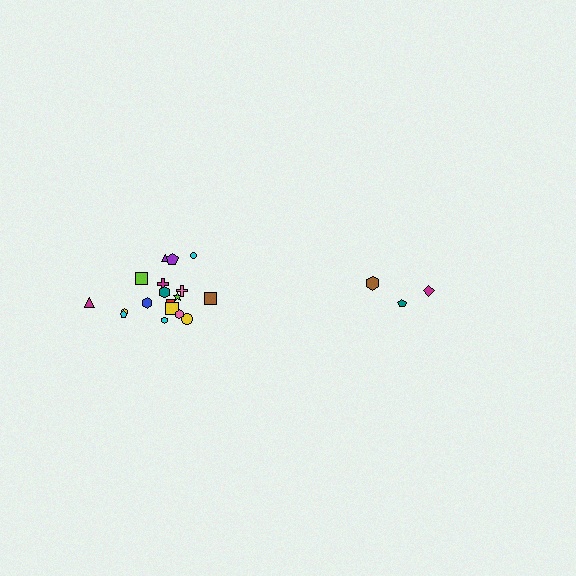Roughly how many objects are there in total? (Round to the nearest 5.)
Roughly 20 objects in total.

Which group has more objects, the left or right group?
The left group.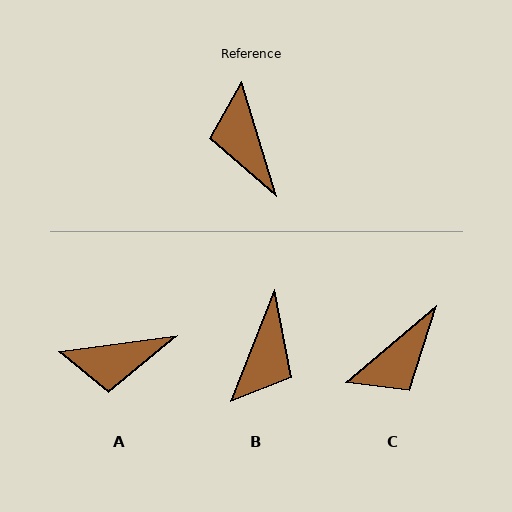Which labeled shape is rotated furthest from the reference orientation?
B, about 142 degrees away.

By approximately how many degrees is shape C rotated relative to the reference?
Approximately 113 degrees counter-clockwise.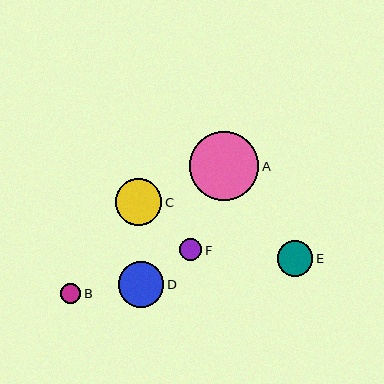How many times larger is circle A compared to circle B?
Circle A is approximately 3.5 times the size of circle B.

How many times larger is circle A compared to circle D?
Circle A is approximately 1.5 times the size of circle D.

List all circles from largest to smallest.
From largest to smallest: A, C, D, E, F, B.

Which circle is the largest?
Circle A is the largest with a size of approximately 70 pixels.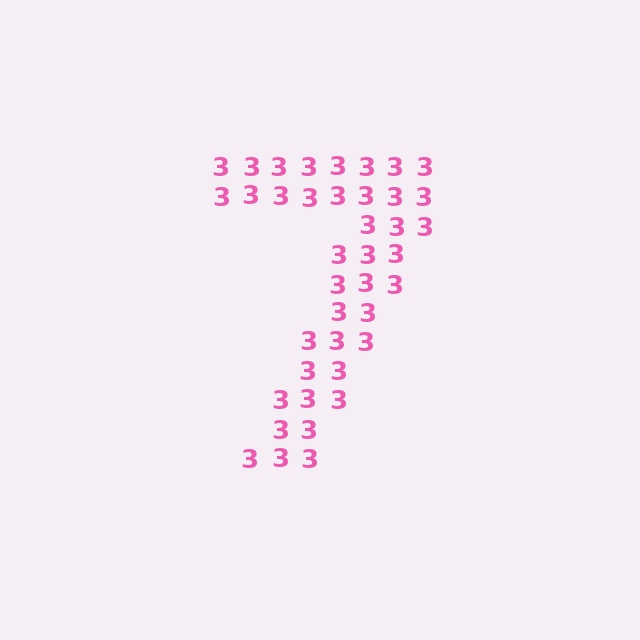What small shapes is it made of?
It is made of small digit 3's.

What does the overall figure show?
The overall figure shows the digit 7.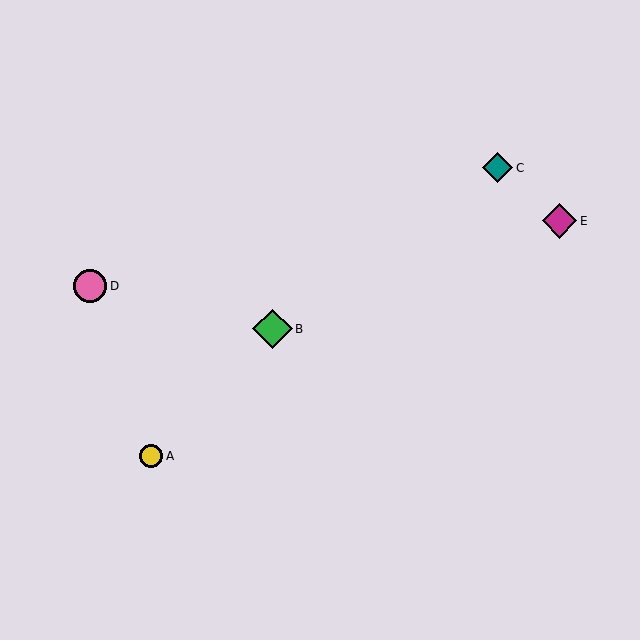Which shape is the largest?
The green diamond (labeled B) is the largest.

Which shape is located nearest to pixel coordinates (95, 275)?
The pink circle (labeled D) at (90, 286) is nearest to that location.